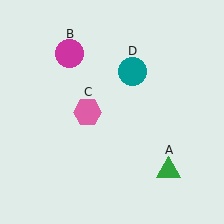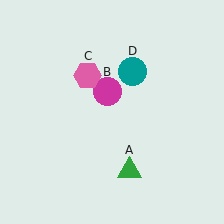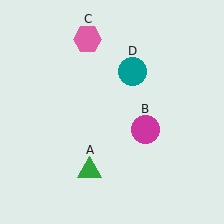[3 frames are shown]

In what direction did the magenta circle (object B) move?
The magenta circle (object B) moved down and to the right.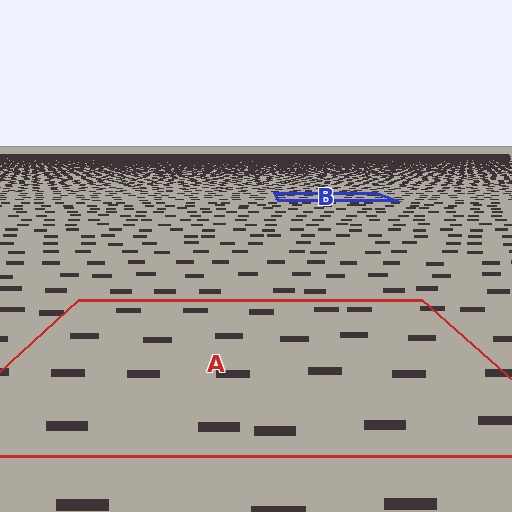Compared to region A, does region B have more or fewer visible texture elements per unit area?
Region B has more texture elements per unit area — they are packed more densely because it is farther away.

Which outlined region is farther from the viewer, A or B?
Region B is farther from the viewer — the texture elements inside it appear smaller and more densely packed.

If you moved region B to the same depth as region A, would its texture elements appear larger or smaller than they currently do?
They would appear larger. At a closer depth, the same texture elements are projected at a bigger on-screen size.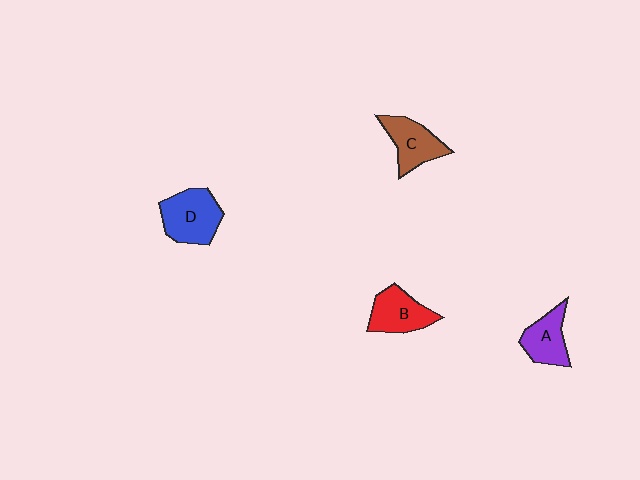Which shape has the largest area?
Shape D (blue).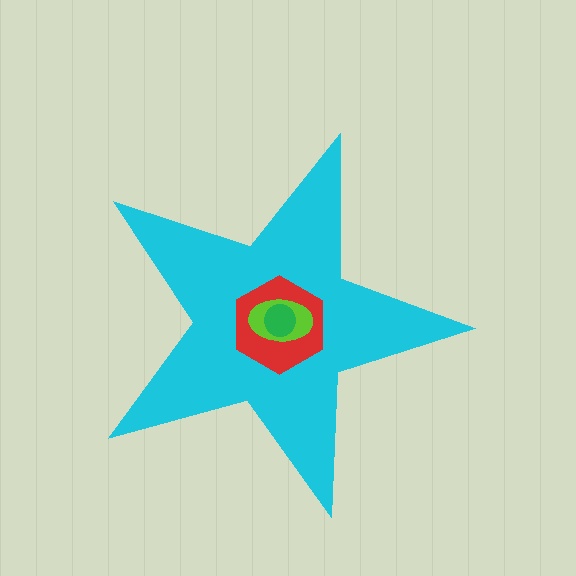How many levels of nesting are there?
4.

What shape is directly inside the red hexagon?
The lime ellipse.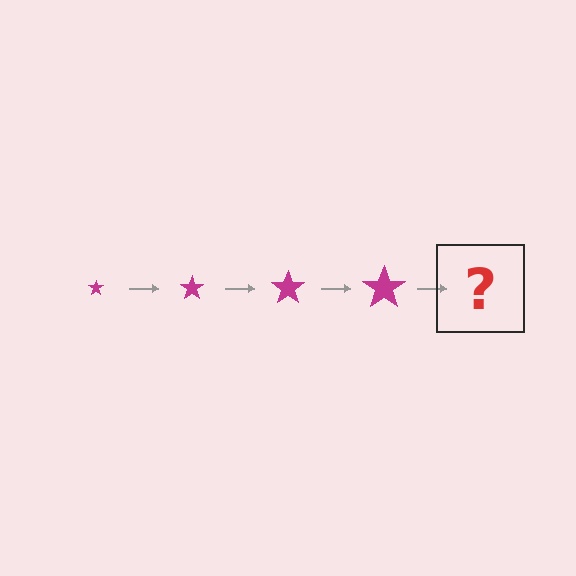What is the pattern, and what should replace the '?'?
The pattern is that the star gets progressively larger each step. The '?' should be a magenta star, larger than the previous one.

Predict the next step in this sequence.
The next step is a magenta star, larger than the previous one.